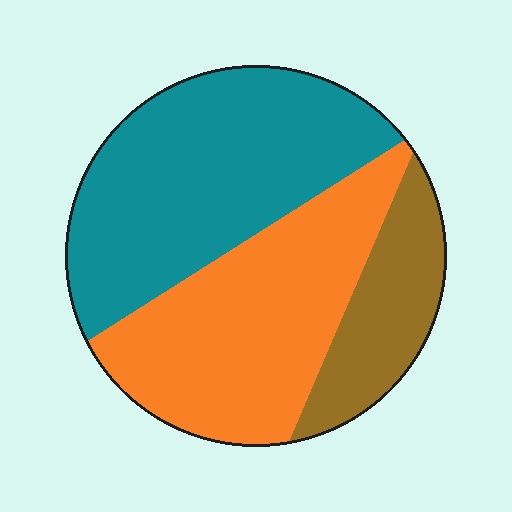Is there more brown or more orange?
Orange.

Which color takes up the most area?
Teal, at roughly 45%.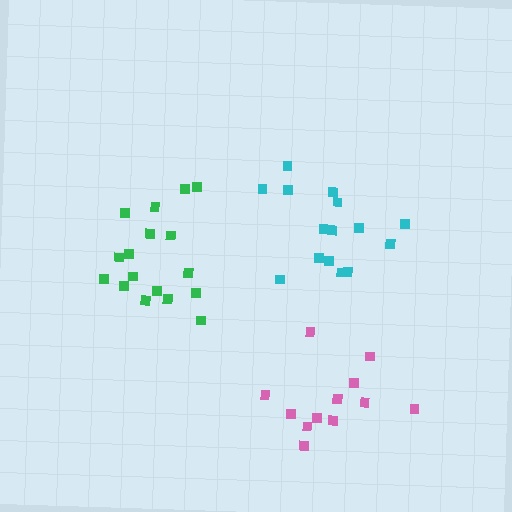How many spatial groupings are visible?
There are 3 spatial groupings.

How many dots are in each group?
Group 1: 15 dots, Group 2: 17 dots, Group 3: 12 dots (44 total).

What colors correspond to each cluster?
The clusters are colored: cyan, green, pink.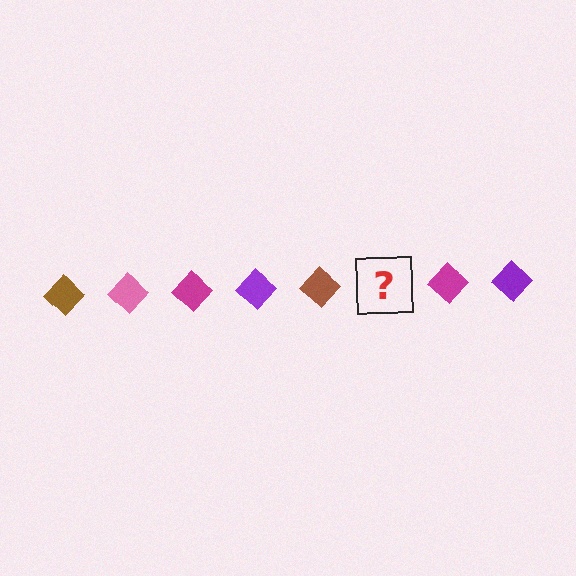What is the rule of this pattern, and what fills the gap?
The rule is that the pattern cycles through brown, pink, magenta, purple diamonds. The gap should be filled with a pink diamond.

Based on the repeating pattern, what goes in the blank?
The blank should be a pink diamond.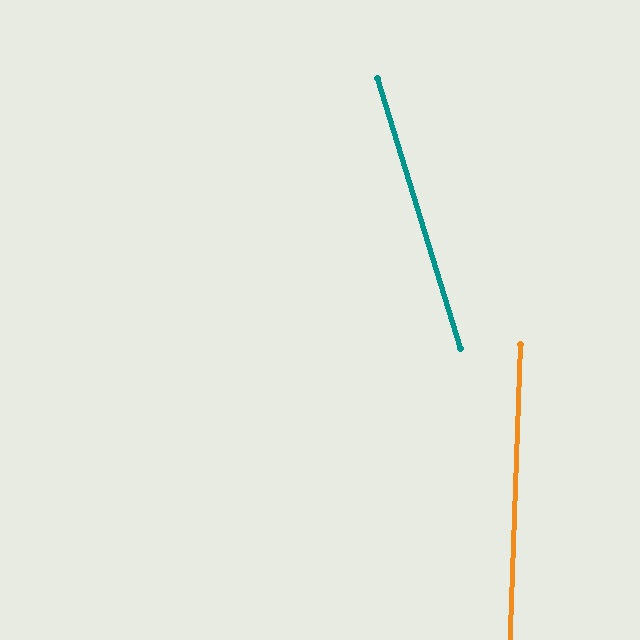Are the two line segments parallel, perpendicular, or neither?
Neither parallel nor perpendicular — they differ by about 19°.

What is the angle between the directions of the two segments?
Approximately 19 degrees.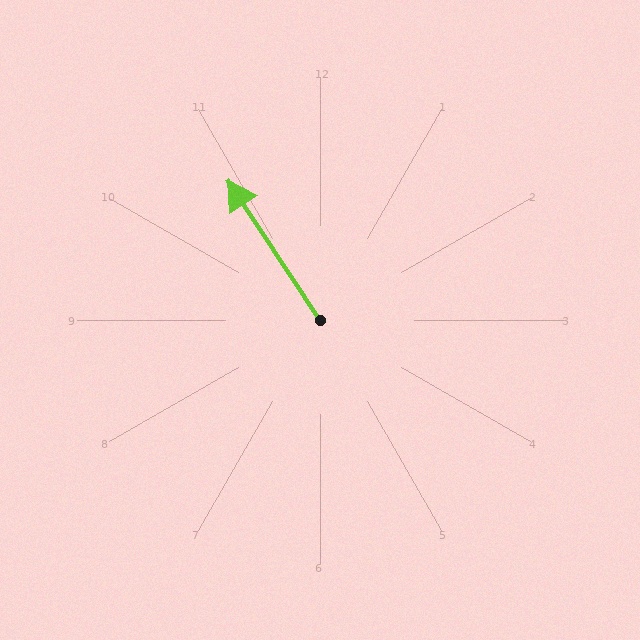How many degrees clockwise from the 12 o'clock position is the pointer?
Approximately 327 degrees.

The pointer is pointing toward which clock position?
Roughly 11 o'clock.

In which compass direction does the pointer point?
Northwest.